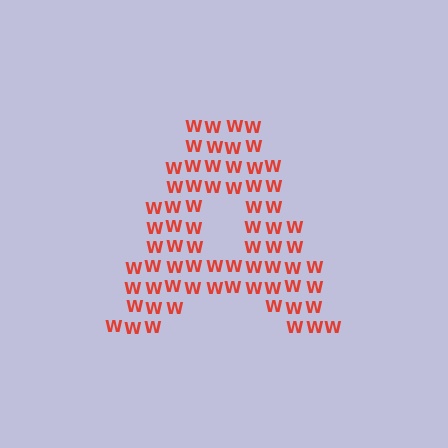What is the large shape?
The large shape is the letter A.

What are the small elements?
The small elements are letter W's.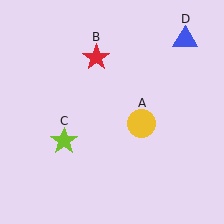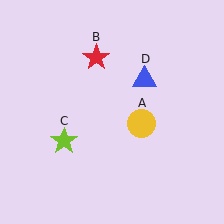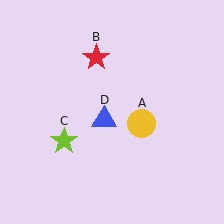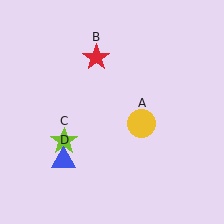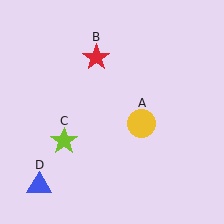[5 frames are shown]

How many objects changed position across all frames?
1 object changed position: blue triangle (object D).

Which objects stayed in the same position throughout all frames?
Yellow circle (object A) and red star (object B) and lime star (object C) remained stationary.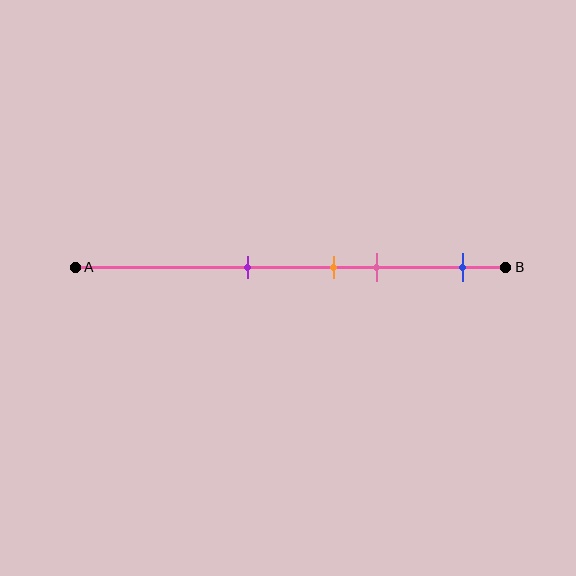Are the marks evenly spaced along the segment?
No, the marks are not evenly spaced.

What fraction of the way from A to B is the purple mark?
The purple mark is approximately 40% (0.4) of the way from A to B.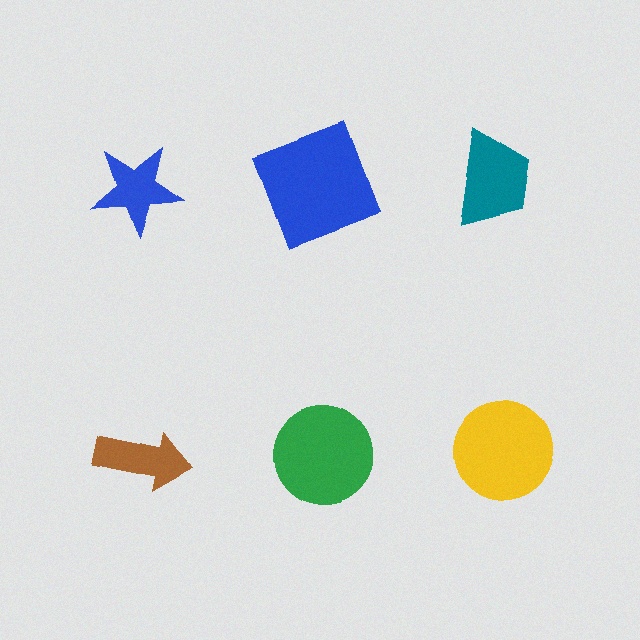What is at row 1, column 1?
A blue star.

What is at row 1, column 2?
A blue square.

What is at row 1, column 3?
A teal trapezoid.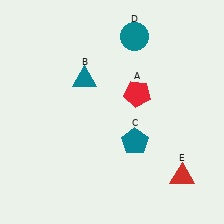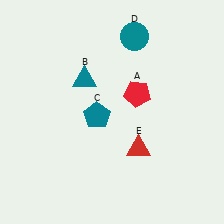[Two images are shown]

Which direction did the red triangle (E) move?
The red triangle (E) moved left.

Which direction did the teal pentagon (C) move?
The teal pentagon (C) moved left.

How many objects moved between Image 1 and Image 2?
2 objects moved between the two images.